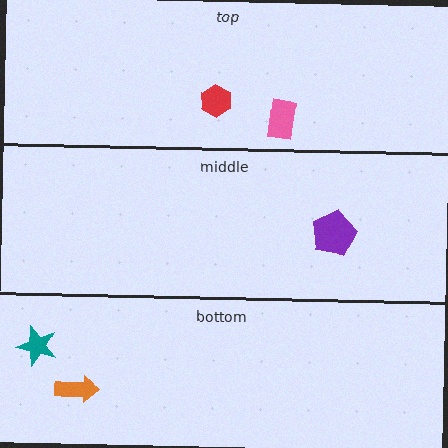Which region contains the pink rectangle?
The top region.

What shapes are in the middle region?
The purple pentagon.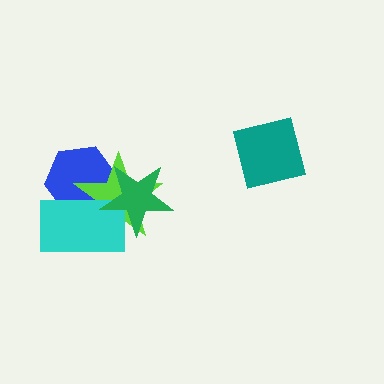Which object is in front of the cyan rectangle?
The green star is in front of the cyan rectangle.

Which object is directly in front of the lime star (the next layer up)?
The cyan rectangle is directly in front of the lime star.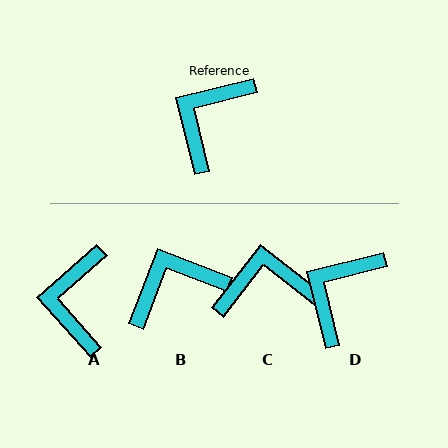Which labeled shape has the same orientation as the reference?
D.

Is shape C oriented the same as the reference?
No, it is off by about 51 degrees.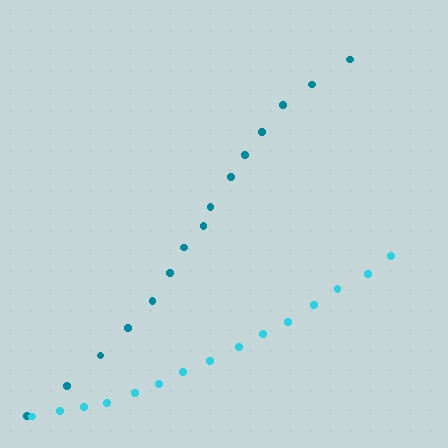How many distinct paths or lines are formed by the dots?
There are 2 distinct paths.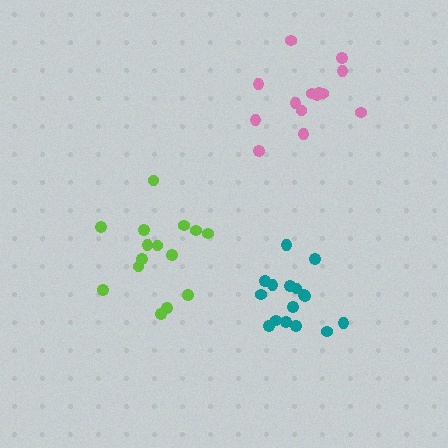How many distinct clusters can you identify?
There are 3 distinct clusters.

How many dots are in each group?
Group 1: 16 dots, Group 2: 15 dots, Group 3: 15 dots (46 total).